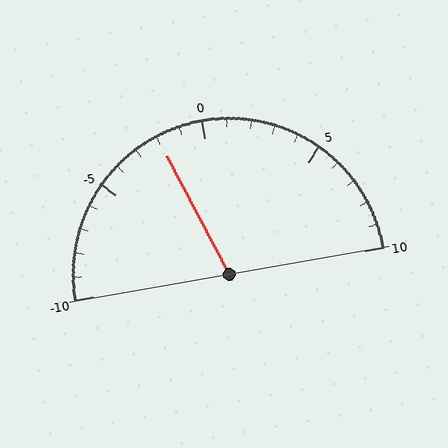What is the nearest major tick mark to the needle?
The nearest major tick mark is 0.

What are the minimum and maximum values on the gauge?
The gauge ranges from -10 to 10.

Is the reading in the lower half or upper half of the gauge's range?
The reading is in the lower half of the range (-10 to 10).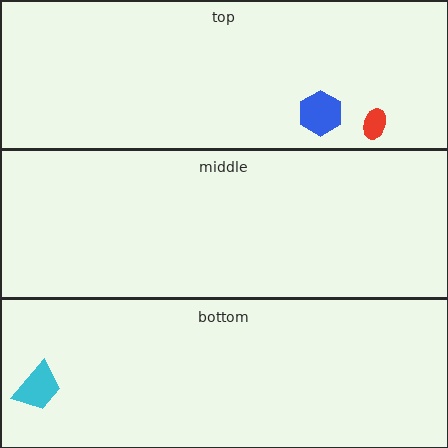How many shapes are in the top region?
2.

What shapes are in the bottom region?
The cyan trapezoid.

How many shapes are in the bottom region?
1.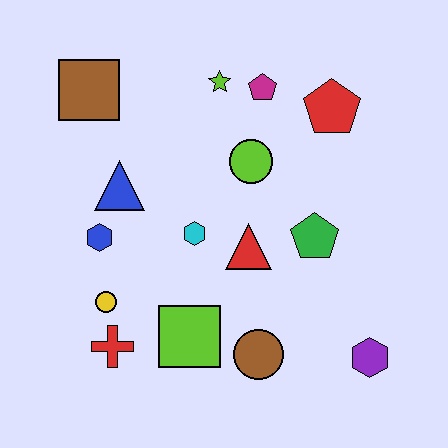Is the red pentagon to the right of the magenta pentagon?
Yes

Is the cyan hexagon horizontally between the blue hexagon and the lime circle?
Yes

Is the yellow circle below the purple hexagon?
No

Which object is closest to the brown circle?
The lime square is closest to the brown circle.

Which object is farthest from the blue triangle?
The purple hexagon is farthest from the blue triangle.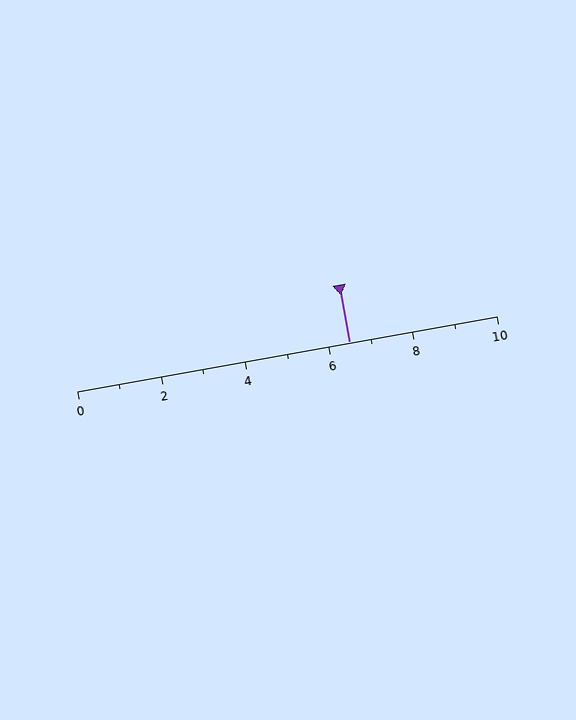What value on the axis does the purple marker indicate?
The marker indicates approximately 6.5.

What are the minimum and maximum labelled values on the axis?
The axis runs from 0 to 10.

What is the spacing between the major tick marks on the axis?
The major ticks are spaced 2 apart.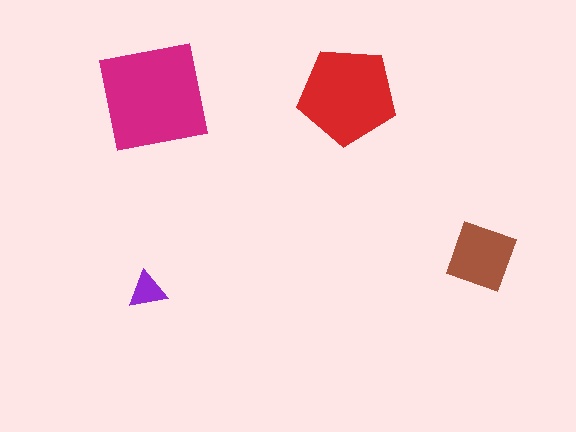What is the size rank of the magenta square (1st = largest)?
1st.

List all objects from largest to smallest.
The magenta square, the red pentagon, the brown diamond, the purple triangle.